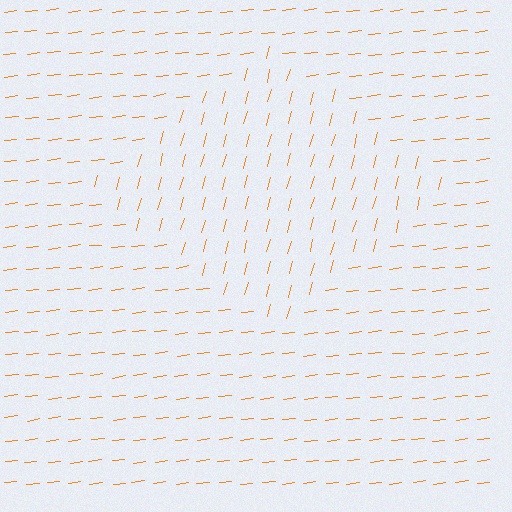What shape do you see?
I see a diamond.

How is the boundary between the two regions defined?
The boundary is defined purely by a change in line orientation (approximately 68 degrees difference). All lines are the same color and thickness.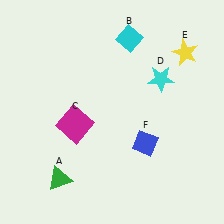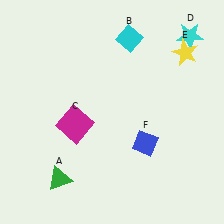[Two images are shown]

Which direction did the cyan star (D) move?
The cyan star (D) moved up.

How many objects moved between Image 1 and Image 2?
1 object moved between the two images.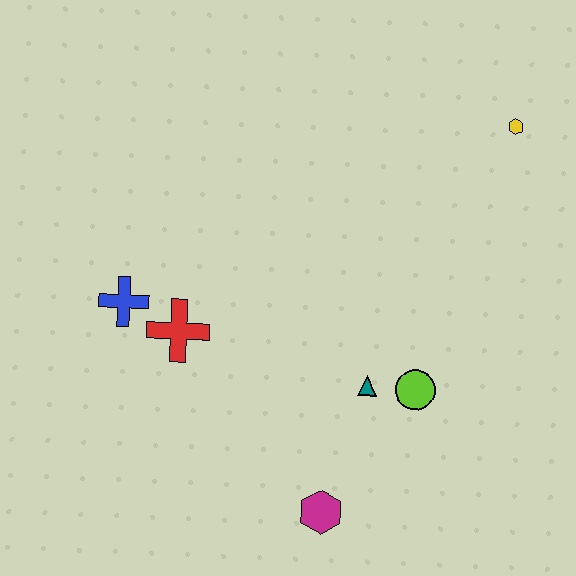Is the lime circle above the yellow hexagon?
No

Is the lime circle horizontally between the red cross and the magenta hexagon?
No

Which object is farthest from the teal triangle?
The yellow hexagon is farthest from the teal triangle.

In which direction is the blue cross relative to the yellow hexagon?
The blue cross is to the left of the yellow hexagon.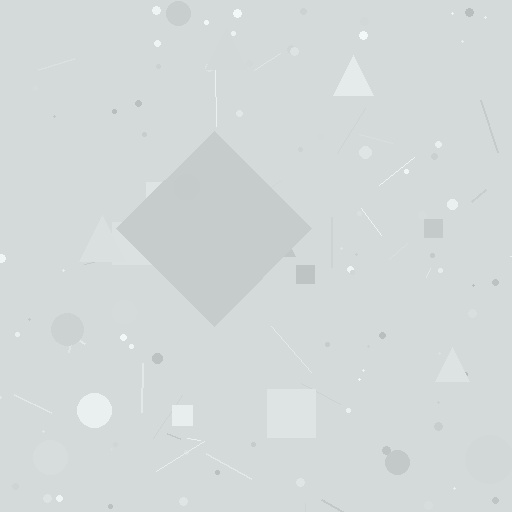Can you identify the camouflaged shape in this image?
The camouflaged shape is a diamond.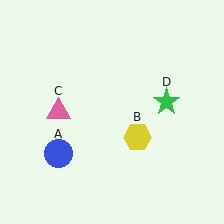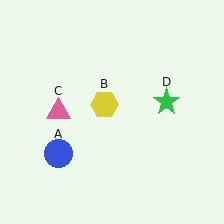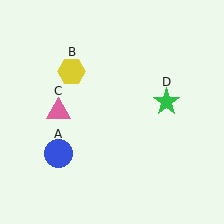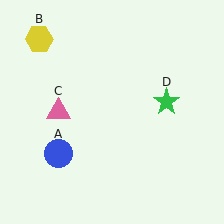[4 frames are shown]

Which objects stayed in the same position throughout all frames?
Blue circle (object A) and pink triangle (object C) and green star (object D) remained stationary.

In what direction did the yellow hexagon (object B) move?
The yellow hexagon (object B) moved up and to the left.